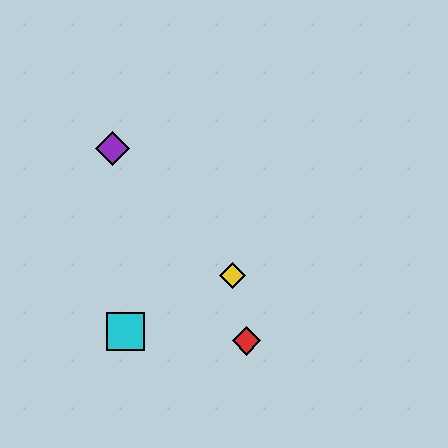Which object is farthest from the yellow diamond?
The purple diamond is farthest from the yellow diamond.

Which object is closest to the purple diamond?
The yellow diamond is closest to the purple diamond.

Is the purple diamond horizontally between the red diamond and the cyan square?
No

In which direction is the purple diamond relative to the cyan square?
The purple diamond is above the cyan square.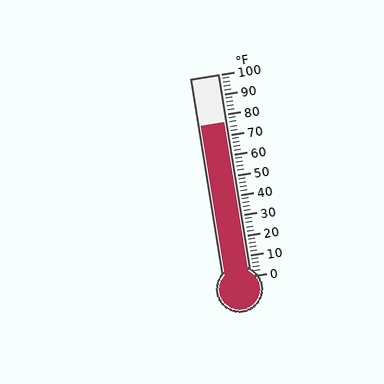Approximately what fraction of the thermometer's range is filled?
The thermometer is filled to approximately 75% of its range.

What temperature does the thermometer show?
The thermometer shows approximately 76°F.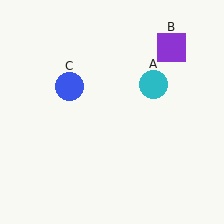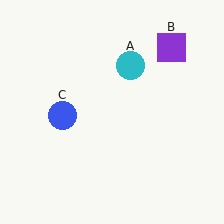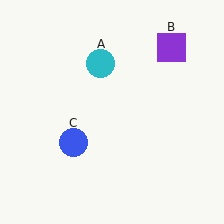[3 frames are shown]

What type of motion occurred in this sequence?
The cyan circle (object A), blue circle (object C) rotated counterclockwise around the center of the scene.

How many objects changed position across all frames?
2 objects changed position: cyan circle (object A), blue circle (object C).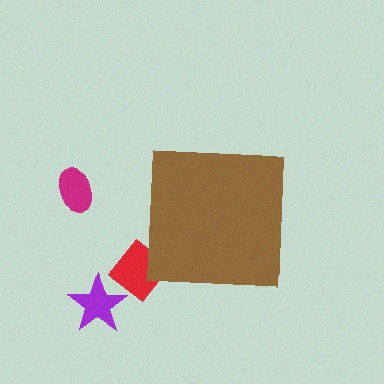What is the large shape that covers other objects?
A brown square.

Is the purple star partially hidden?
No, the purple star is fully visible.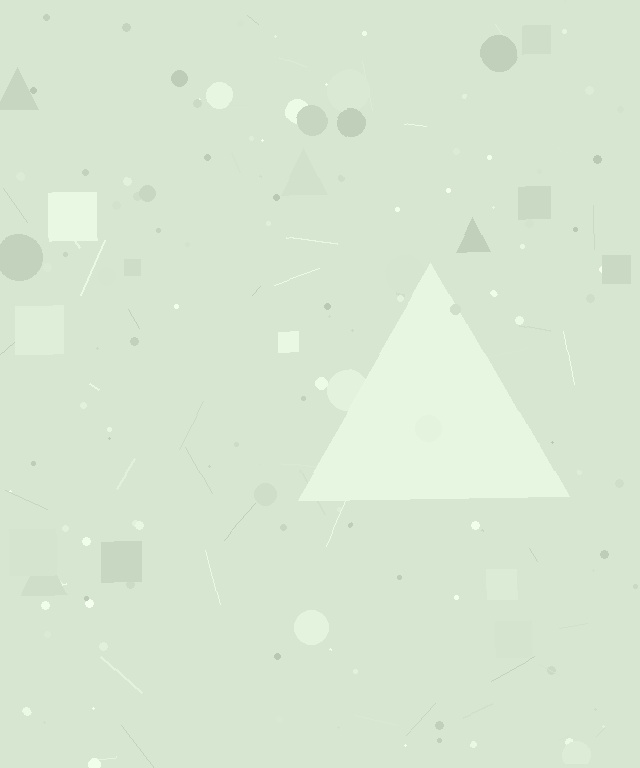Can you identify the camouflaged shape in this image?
The camouflaged shape is a triangle.